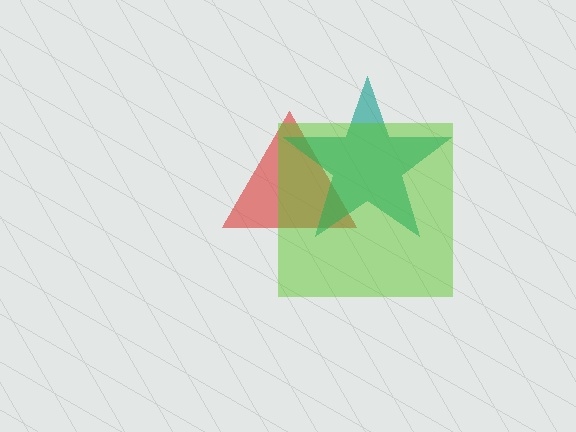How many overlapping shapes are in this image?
There are 3 overlapping shapes in the image.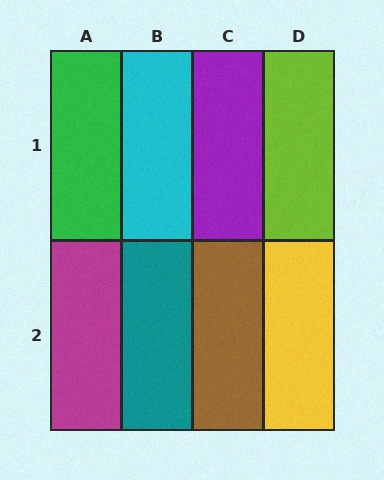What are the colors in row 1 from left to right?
Green, cyan, purple, lime.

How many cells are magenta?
1 cell is magenta.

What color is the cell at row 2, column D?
Yellow.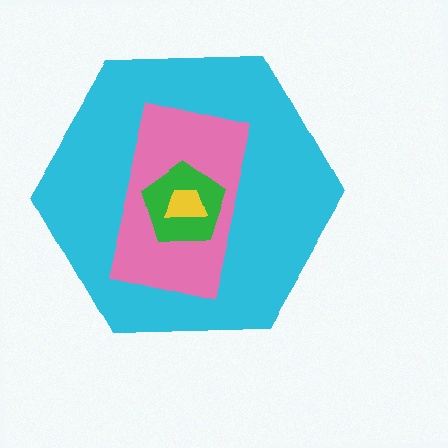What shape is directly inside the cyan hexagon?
The pink rectangle.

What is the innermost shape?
The yellow trapezoid.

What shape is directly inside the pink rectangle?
The green pentagon.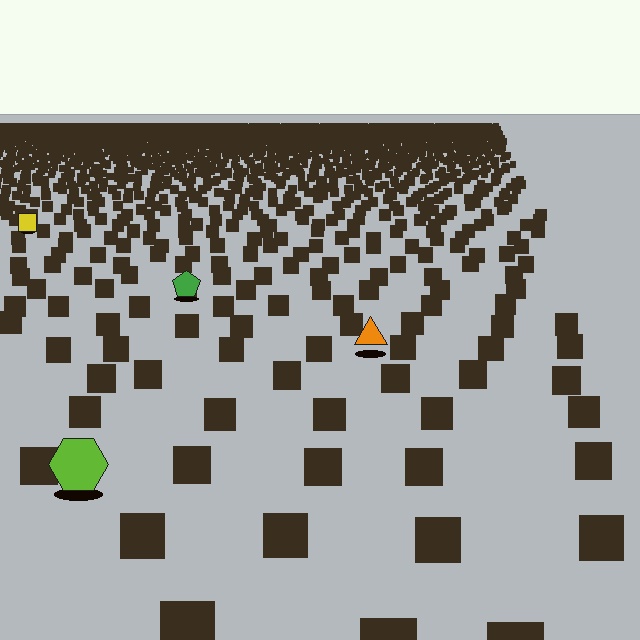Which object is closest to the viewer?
The lime hexagon is closest. The texture marks near it are larger and more spread out.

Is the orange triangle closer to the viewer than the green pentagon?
Yes. The orange triangle is closer — you can tell from the texture gradient: the ground texture is coarser near it.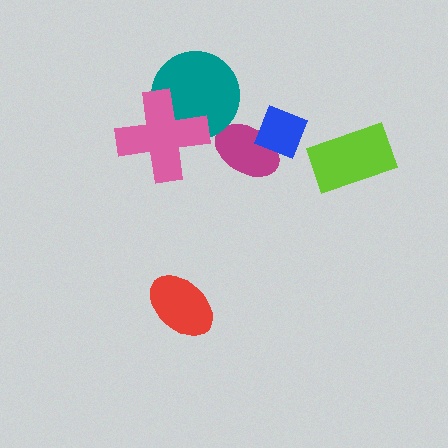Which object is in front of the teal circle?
The pink cross is in front of the teal circle.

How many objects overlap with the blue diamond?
1 object overlaps with the blue diamond.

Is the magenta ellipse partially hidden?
Yes, it is partially covered by another shape.